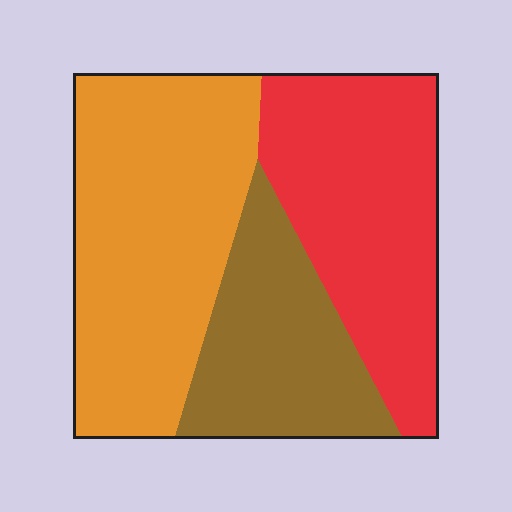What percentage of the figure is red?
Red takes up about one third (1/3) of the figure.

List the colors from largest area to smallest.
From largest to smallest: orange, red, brown.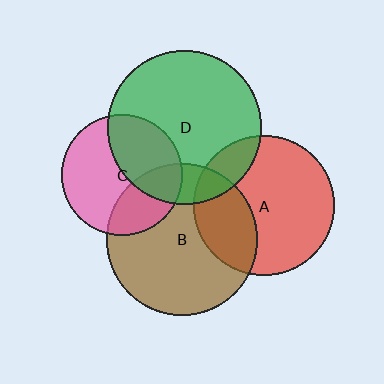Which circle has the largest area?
Circle D (green).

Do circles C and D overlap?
Yes.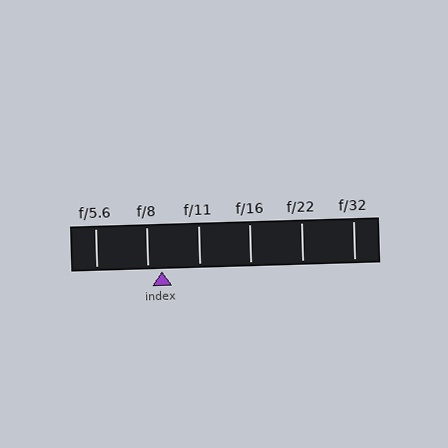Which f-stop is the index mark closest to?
The index mark is closest to f/8.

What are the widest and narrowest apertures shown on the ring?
The widest aperture shown is f/5.6 and the narrowest is f/32.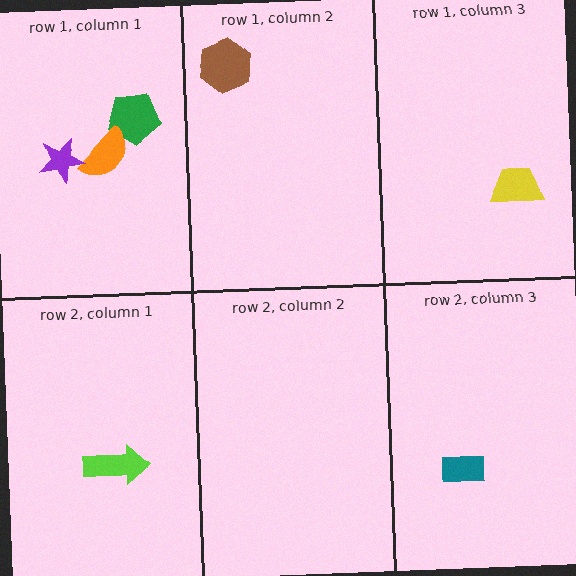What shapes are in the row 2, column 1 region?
The lime arrow.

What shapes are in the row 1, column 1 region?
The green pentagon, the orange semicircle, the purple star.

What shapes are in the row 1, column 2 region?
The brown hexagon.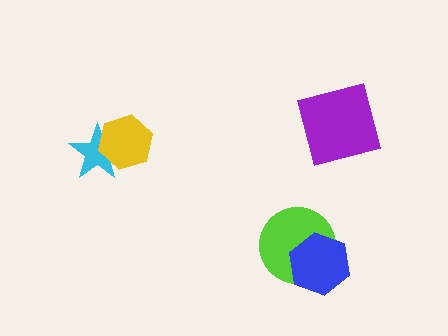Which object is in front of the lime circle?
The blue hexagon is in front of the lime circle.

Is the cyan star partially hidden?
Yes, it is partially covered by another shape.